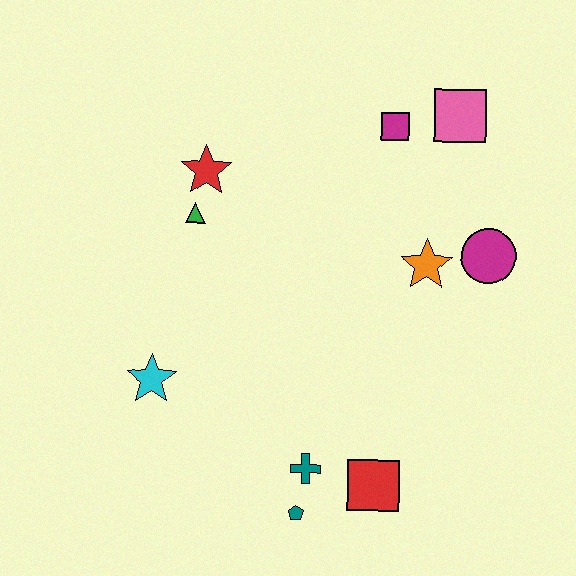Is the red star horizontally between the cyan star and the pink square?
Yes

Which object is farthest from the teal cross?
The pink square is farthest from the teal cross.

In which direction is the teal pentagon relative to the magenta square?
The teal pentagon is below the magenta square.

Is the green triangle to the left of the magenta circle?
Yes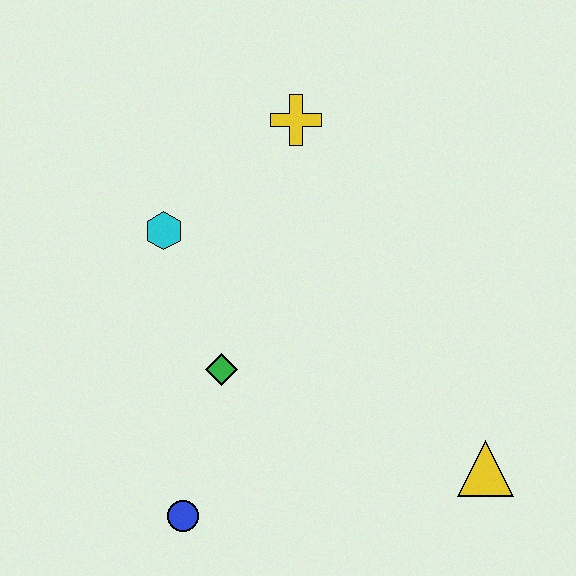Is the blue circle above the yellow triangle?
No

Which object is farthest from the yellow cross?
The blue circle is farthest from the yellow cross.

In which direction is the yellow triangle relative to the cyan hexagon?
The yellow triangle is to the right of the cyan hexagon.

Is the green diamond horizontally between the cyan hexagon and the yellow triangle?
Yes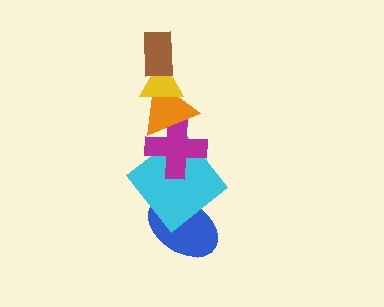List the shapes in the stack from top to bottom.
From top to bottom: the brown rectangle, the yellow triangle, the orange triangle, the magenta cross, the cyan diamond, the blue ellipse.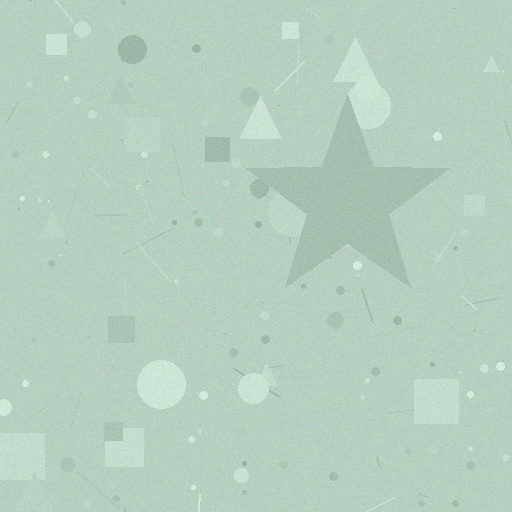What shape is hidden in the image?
A star is hidden in the image.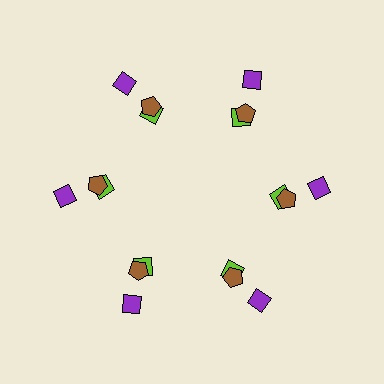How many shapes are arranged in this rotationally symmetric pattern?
There are 18 shapes, arranged in 6 groups of 3.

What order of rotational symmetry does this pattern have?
This pattern has 6-fold rotational symmetry.